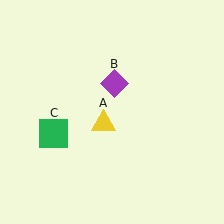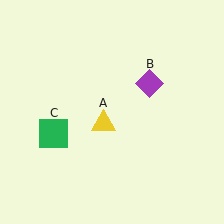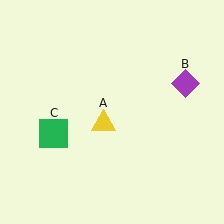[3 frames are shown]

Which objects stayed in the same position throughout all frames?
Yellow triangle (object A) and green square (object C) remained stationary.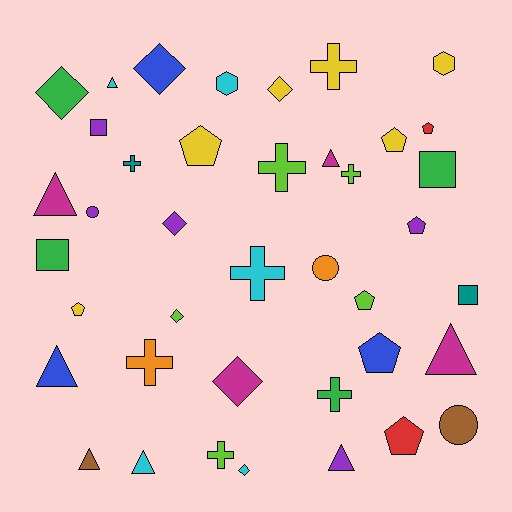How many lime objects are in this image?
There are 5 lime objects.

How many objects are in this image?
There are 40 objects.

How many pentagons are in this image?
There are 8 pentagons.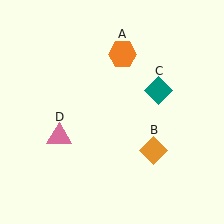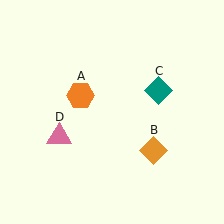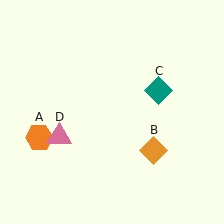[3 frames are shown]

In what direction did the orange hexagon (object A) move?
The orange hexagon (object A) moved down and to the left.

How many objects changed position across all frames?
1 object changed position: orange hexagon (object A).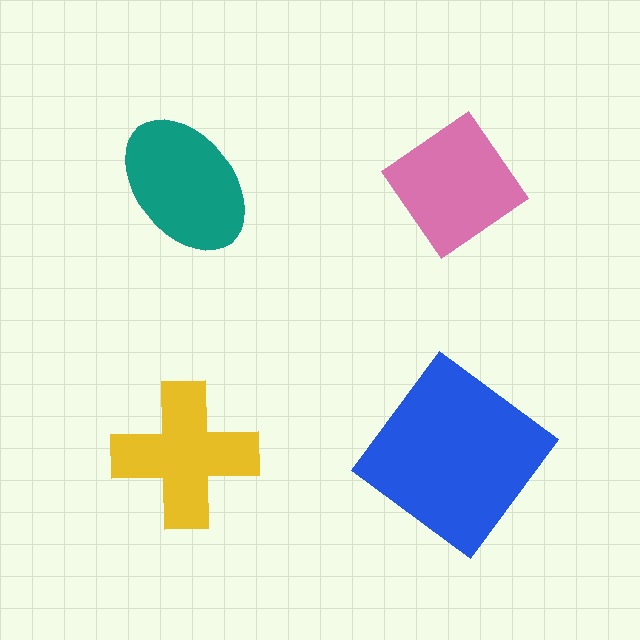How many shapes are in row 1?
2 shapes.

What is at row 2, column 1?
A yellow cross.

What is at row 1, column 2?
A pink diamond.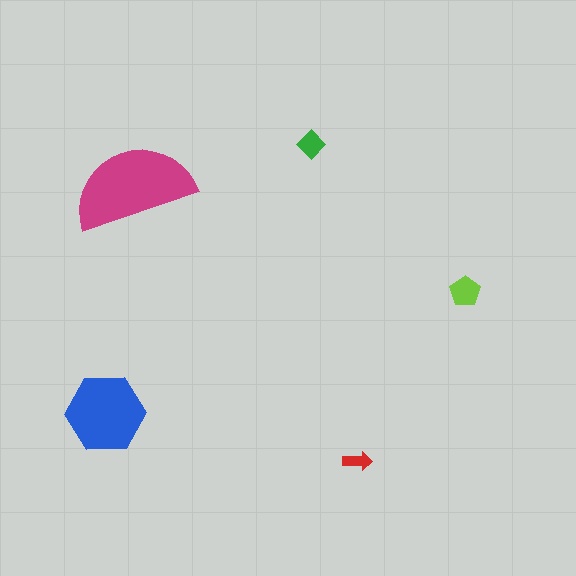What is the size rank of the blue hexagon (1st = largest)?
2nd.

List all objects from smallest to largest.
The red arrow, the green diamond, the lime pentagon, the blue hexagon, the magenta semicircle.